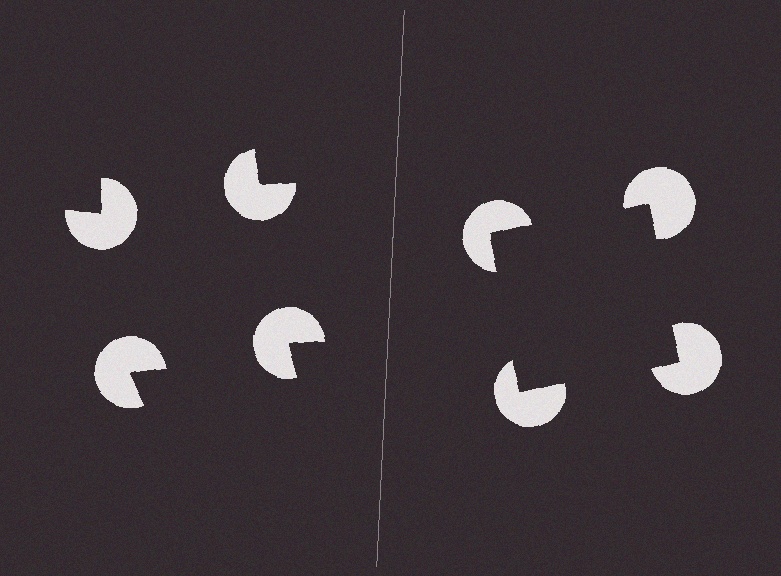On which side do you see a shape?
An illusory square appears on the right side. On the left side the wedge cuts are rotated, so no coherent shape forms.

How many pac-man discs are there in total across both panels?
8 — 4 on each side.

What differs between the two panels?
The pac-man discs are positioned identically on both sides; only the wedge orientations differ. On the right they align to a square; on the left they are misaligned.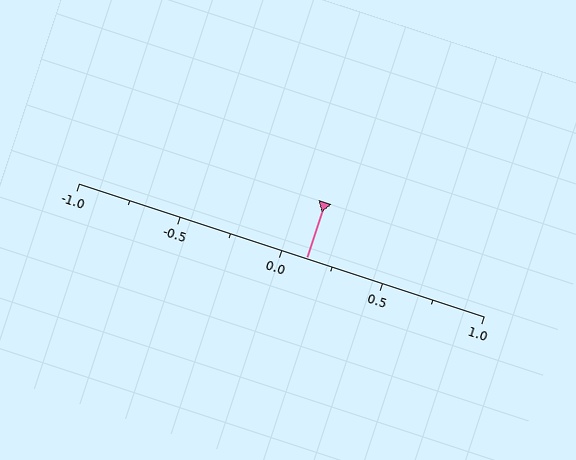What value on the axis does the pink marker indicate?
The marker indicates approximately 0.12.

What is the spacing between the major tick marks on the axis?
The major ticks are spaced 0.5 apart.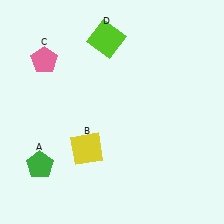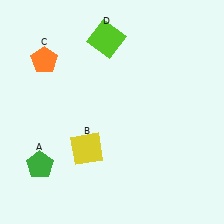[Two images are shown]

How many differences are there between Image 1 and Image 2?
There is 1 difference between the two images.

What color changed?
The pentagon (C) changed from pink in Image 1 to orange in Image 2.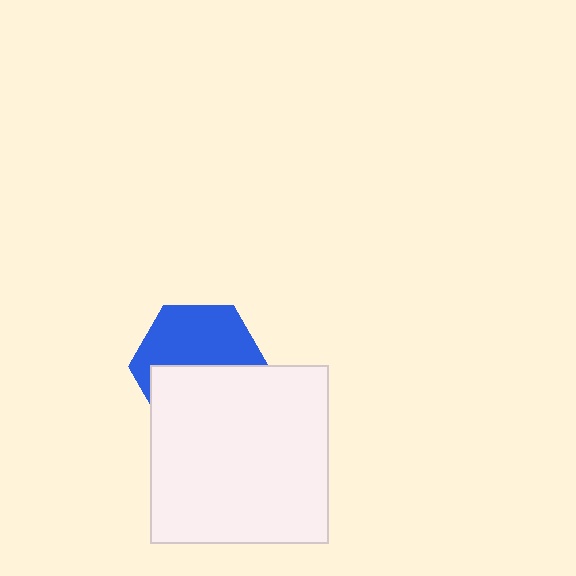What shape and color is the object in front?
The object in front is a white square.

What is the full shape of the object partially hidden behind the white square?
The partially hidden object is a blue hexagon.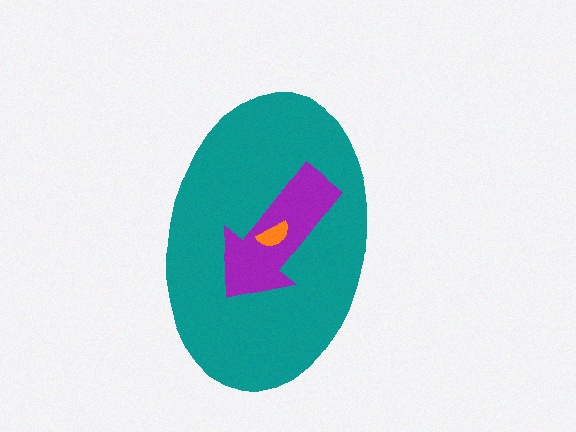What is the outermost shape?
The teal ellipse.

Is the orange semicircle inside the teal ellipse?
Yes.